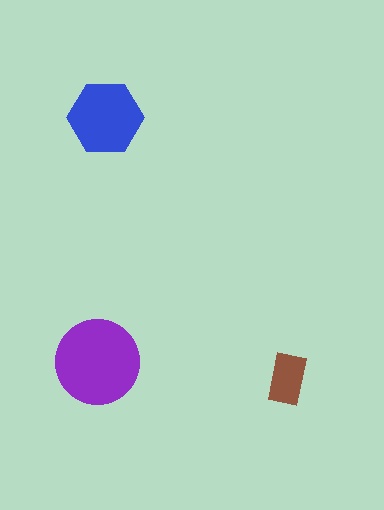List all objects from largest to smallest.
The purple circle, the blue hexagon, the brown rectangle.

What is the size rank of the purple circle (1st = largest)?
1st.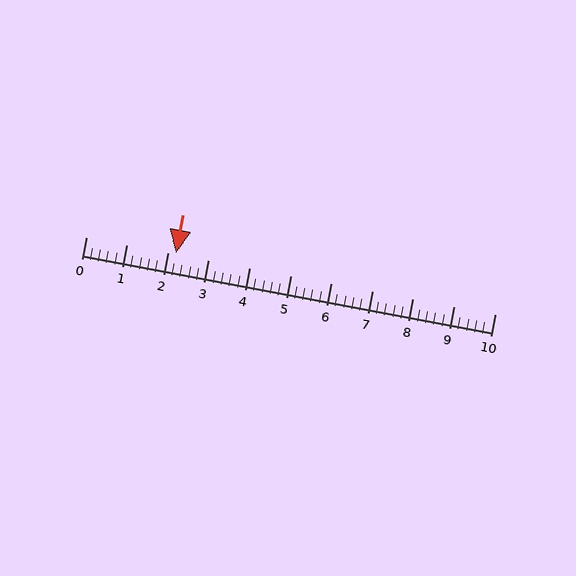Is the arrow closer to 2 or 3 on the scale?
The arrow is closer to 2.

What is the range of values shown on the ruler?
The ruler shows values from 0 to 10.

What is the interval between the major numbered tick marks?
The major tick marks are spaced 1 units apart.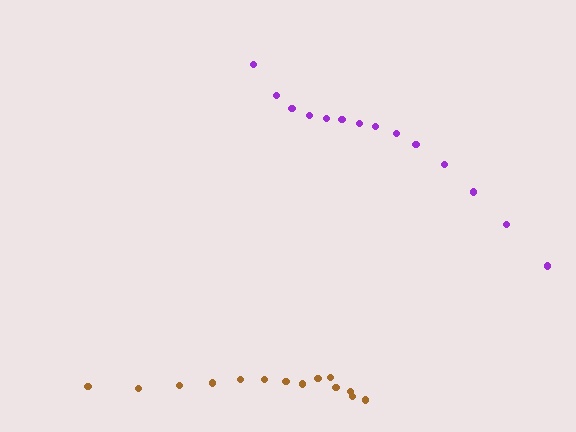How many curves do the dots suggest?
There are 2 distinct paths.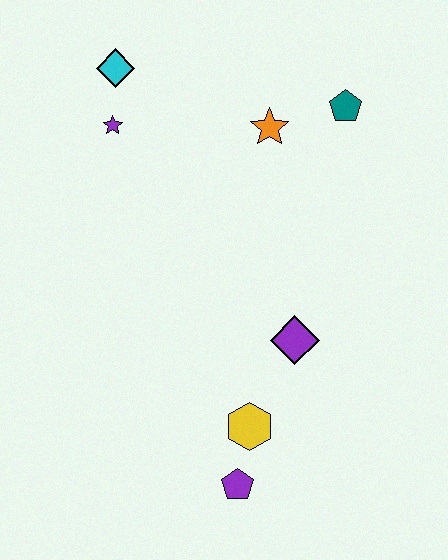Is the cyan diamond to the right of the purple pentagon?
No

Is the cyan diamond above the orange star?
Yes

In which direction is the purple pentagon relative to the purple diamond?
The purple pentagon is below the purple diamond.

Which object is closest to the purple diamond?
The yellow hexagon is closest to the purple diamond.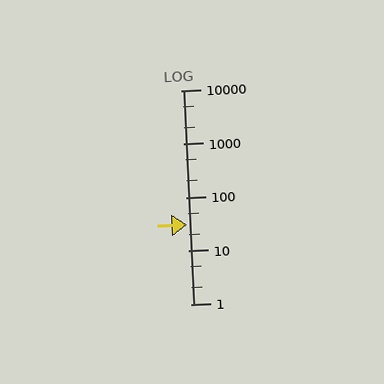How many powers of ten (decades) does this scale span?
The scale spans 4 decades, from 1 to 10000.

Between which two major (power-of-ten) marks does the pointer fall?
The pointer is between 10 and 100.